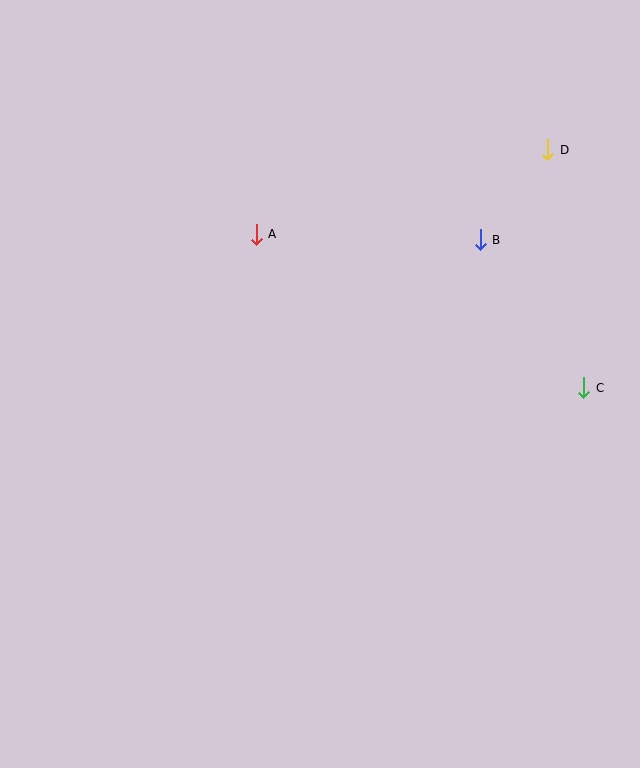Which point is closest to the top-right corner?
Point D is closest to the top-right corner.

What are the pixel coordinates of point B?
Point B is at (480, 240).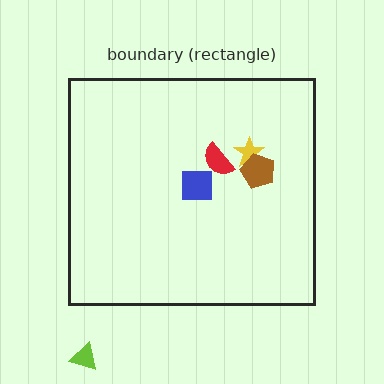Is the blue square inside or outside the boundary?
Inside.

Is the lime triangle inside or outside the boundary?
Outside.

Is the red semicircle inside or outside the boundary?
Inside.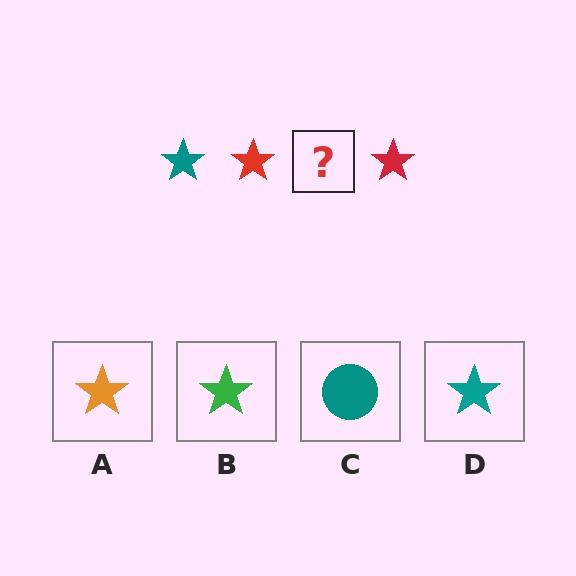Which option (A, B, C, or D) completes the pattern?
D.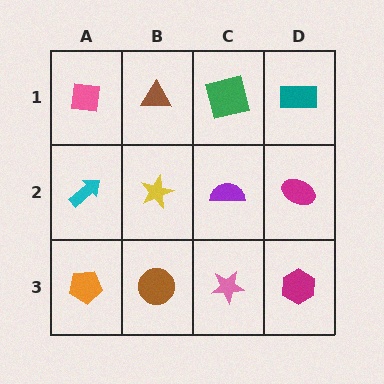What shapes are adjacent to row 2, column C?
A green square (row 1, column C), a pink star (row 3, column C), a yellow star (row 2, column B), a magenta ellipse (row 2, column D).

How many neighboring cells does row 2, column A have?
3.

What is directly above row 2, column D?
A teal rectangle.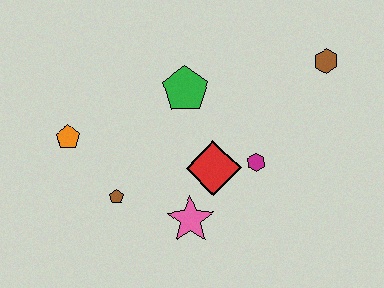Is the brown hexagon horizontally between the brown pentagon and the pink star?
No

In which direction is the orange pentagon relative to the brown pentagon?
The orange pentagon is above the brown pentagon.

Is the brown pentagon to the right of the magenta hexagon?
No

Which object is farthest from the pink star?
The brown hexagon is farthest from the pink star.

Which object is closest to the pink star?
The red diamond is closest to the pink star.